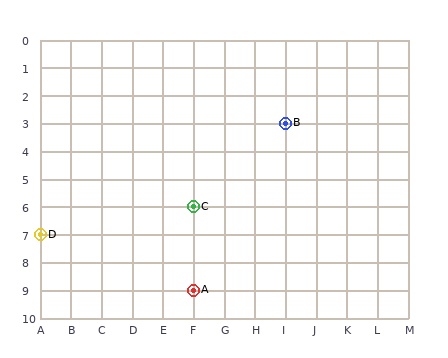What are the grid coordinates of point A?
Point A is at grid coordinates (F, 9).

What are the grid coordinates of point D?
Point D is at grid coordinates (A, 7).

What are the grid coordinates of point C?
Point C is at grid coordinates (F, 6).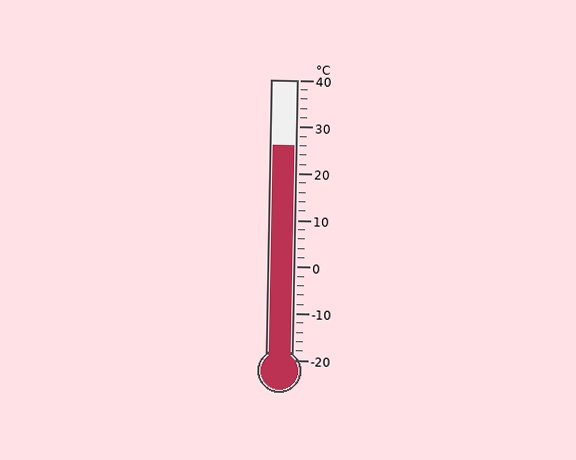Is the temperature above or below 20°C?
The temperature is above 20°C.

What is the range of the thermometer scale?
The thermometer scale ranges from -20°C to 40°C.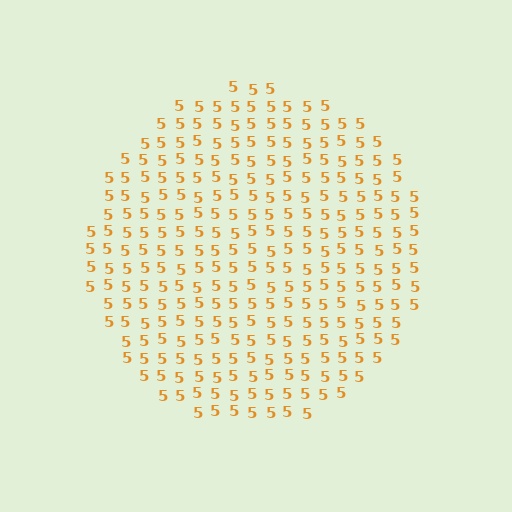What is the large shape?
The large shape is a circle.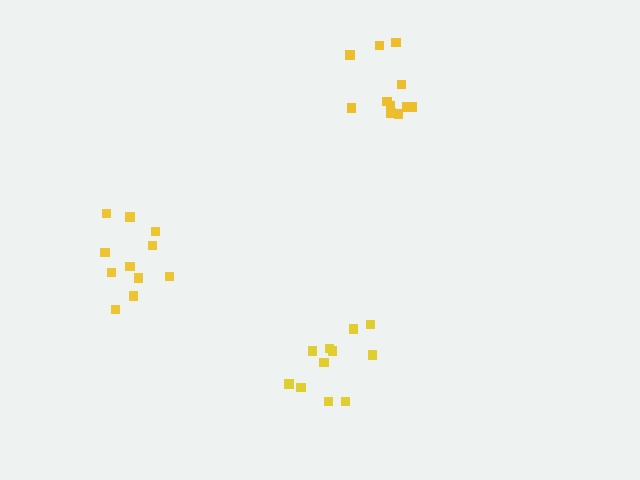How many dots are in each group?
Group 1: 11 dots, Group 2: 11 dots, Group 3: 11 dots (33 total).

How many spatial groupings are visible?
There are 3 spatial groupings.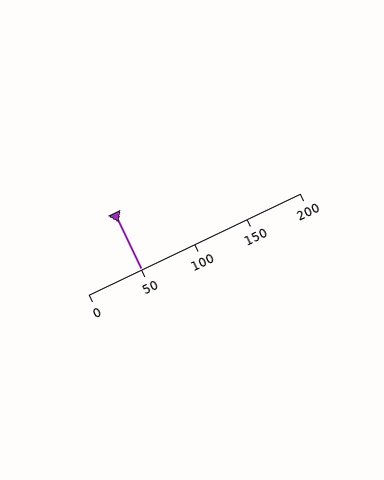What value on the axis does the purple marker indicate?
The marker indicates approximately 50.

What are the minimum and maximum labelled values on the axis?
The axis runs from 0 to 200.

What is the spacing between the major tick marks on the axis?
The major ticks are spaced 50 apart.